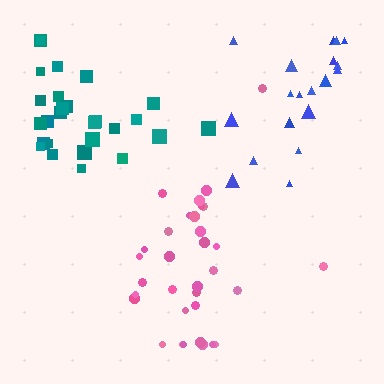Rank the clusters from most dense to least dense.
teal, pink, blue.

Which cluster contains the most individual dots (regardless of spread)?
Pink (33).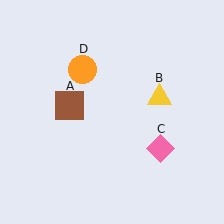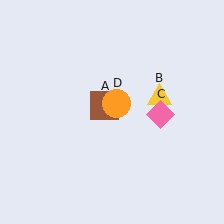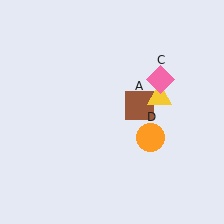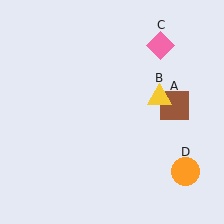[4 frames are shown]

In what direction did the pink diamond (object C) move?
The pink diamond (object C) moved up.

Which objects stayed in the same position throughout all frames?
Yellow triangle (object B) remained stationary.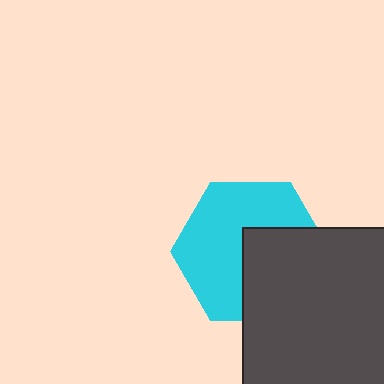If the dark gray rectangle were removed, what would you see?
You would see the complete cyan hexagon.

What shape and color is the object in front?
The object in front is a dark gray rectangle.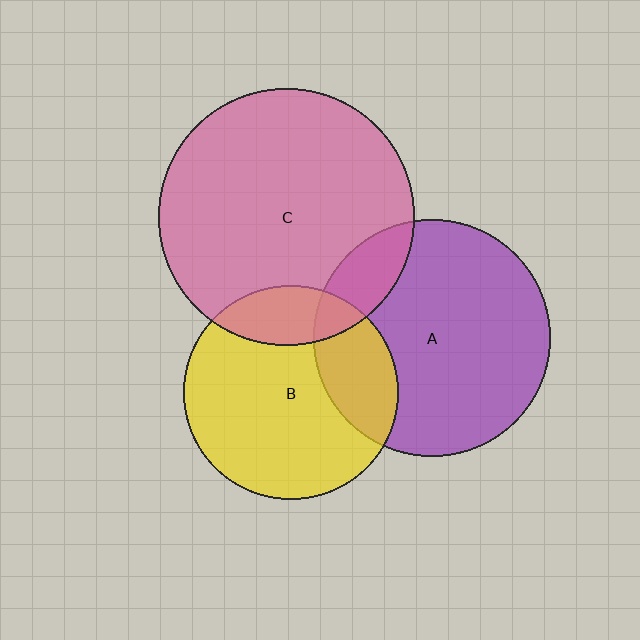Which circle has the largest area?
Circle C (pink).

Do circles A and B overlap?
Yes.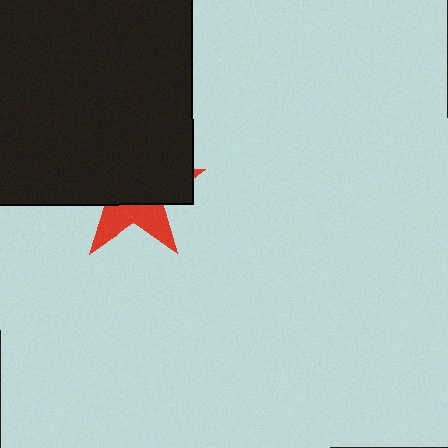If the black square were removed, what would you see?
You would see the complete red star.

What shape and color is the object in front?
The object in front is a black square.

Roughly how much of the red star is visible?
A small part of it is visible (roughly 34%).